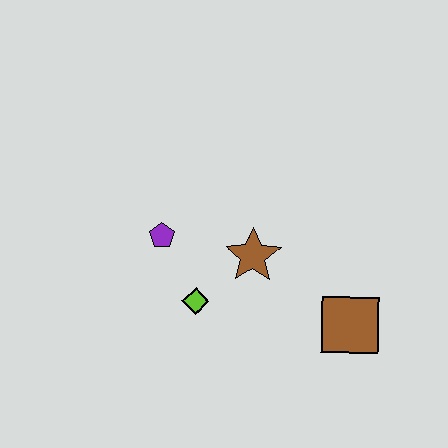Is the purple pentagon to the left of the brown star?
Yes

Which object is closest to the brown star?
The lime diamond is closest to the brown star.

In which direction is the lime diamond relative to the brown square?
The lime diamond is to the left of the brown square.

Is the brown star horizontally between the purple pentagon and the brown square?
Yes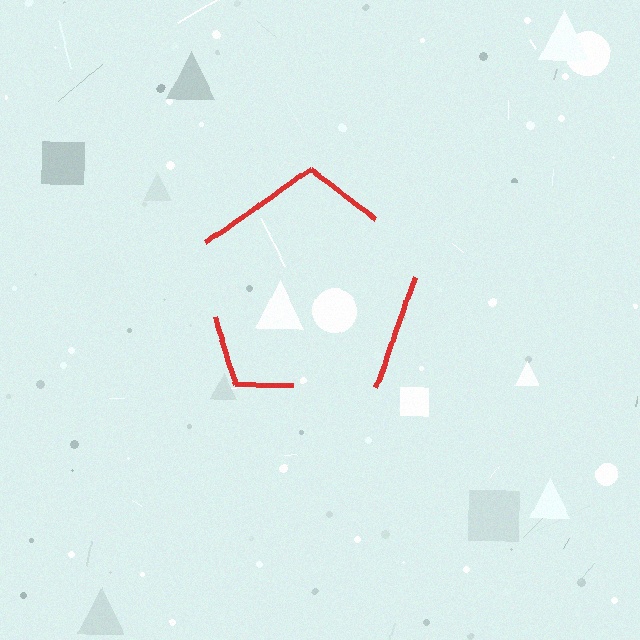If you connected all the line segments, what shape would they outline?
They would outline a pentagon.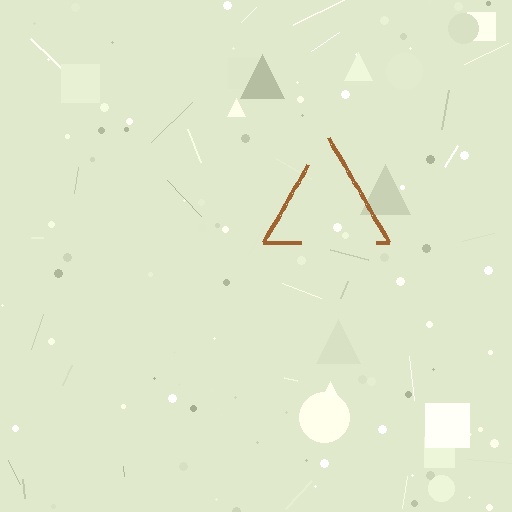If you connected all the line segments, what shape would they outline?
They would outline a triangle.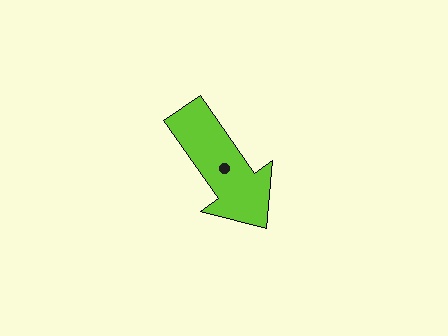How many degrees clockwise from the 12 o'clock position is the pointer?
Approximately 145 degrees.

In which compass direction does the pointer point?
Southeast.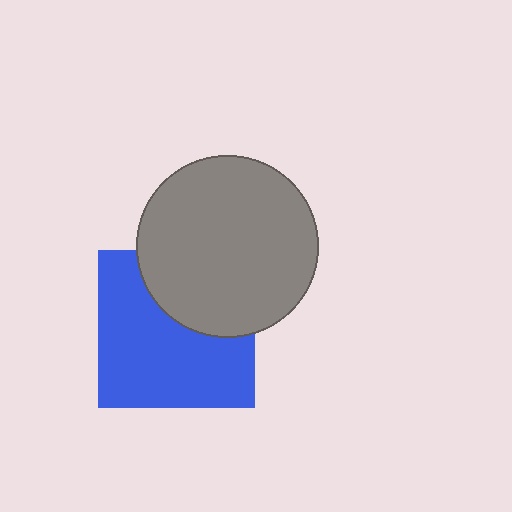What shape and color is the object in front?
The object in front is a gray circle.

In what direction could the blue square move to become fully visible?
The blue square could move down. That would shift it out from behind the gray circle entirely.